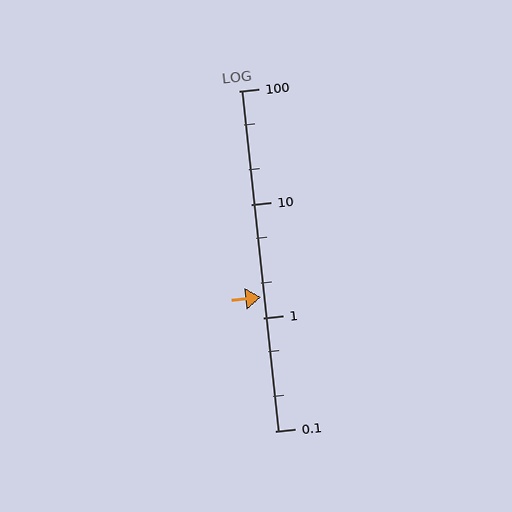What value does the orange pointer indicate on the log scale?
The pointer indicates approximately 1.5.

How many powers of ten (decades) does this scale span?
The scale spans 3 decades, from 0.1 to 100.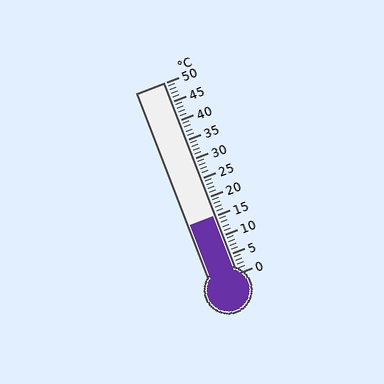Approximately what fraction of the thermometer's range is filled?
The thermometer is filled to approximately 30% of its range.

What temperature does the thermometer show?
The thermometer shows approximately 15°C.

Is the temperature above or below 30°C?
The temperature is below 30°C.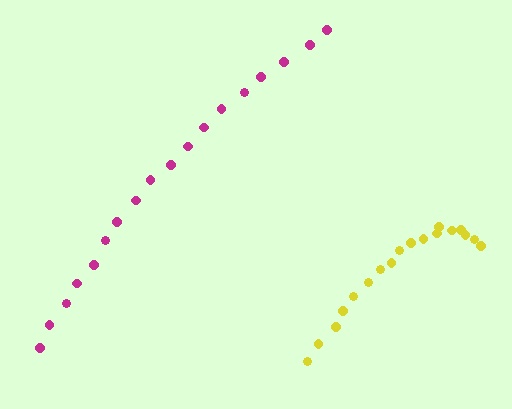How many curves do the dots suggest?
There are 2 distinct paths.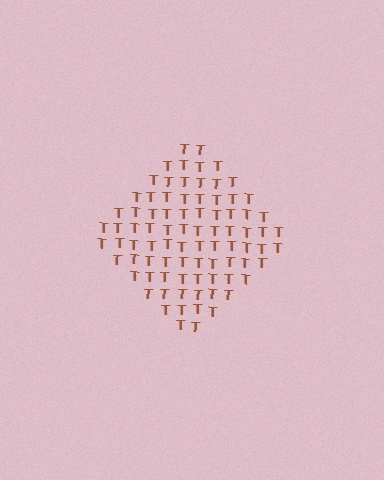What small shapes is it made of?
It is made of small letter T's.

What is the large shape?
The large shape is a diamond.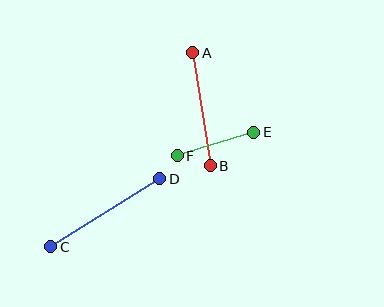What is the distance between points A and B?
The distance is approximately 114 pixels.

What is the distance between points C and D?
The distance is approximately 128 pixels.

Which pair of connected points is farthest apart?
Points C and D are farthest apart.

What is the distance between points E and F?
The distance is approximately 80 pixels.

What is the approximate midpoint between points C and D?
The midpoint is at approximately (105, 213) pixels.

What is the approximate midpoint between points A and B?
The midpoint is at approximately (201, 109) pixels.